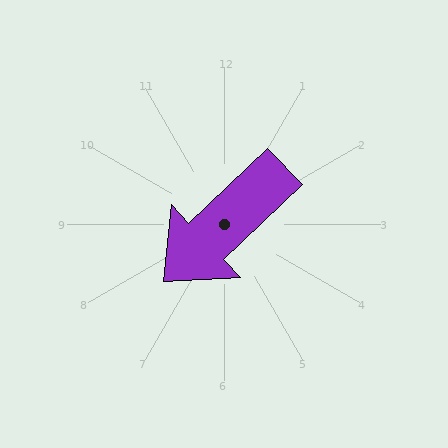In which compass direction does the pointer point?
Southwest.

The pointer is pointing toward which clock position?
Roughly 8 o'clock.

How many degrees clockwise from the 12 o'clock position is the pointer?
Approximately 227 degrees.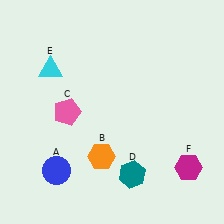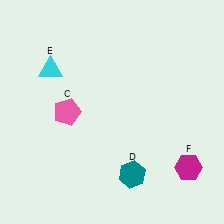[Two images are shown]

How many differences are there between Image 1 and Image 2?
There are 2 differences between the two images.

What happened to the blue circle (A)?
The blue circle (A) was removed in Image 2. It was in the bottom-left area of Image 1.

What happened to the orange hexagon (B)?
The orange hexagon (B) was removed in Image 2. It was in the bottom-left area of Image 1.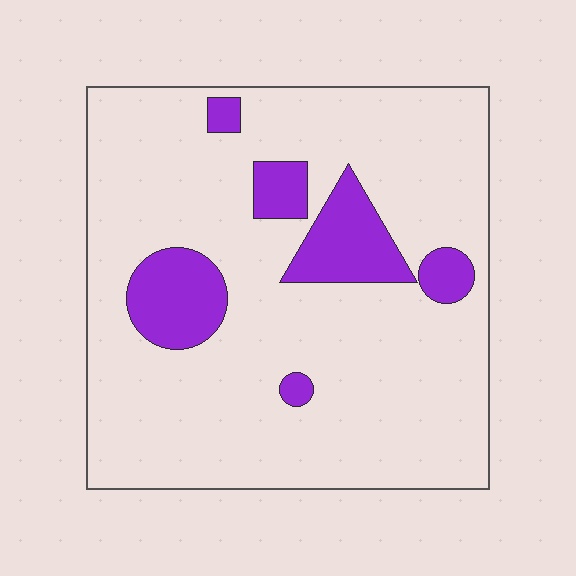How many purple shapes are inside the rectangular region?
6.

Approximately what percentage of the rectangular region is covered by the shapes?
Approximately 15%.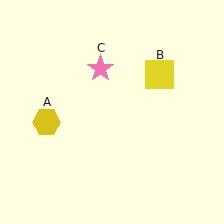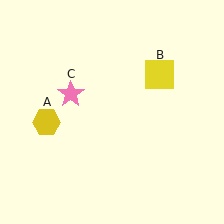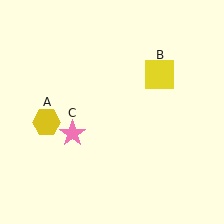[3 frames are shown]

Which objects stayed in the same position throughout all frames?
Yellow hexagon (object A) and yellow square (object B) remained stationary.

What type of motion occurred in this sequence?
The pink star (object C) rotated counterclockwise around the center of the scene.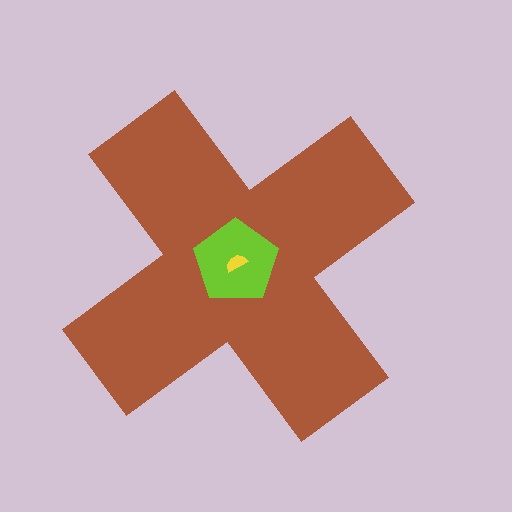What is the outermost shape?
The brown cross.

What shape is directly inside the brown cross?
The lime pentagon.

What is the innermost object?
The yellow semicircle.